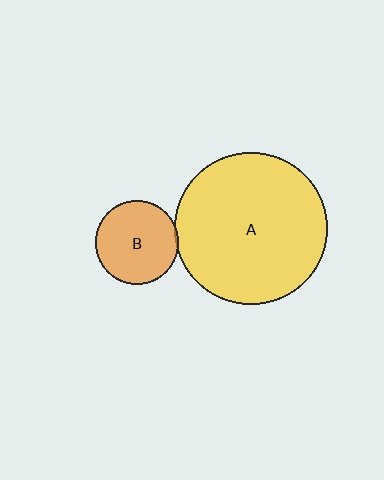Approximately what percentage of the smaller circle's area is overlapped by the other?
Approximately 5%.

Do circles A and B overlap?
Yes.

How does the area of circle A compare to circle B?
Approximately 3.4 times.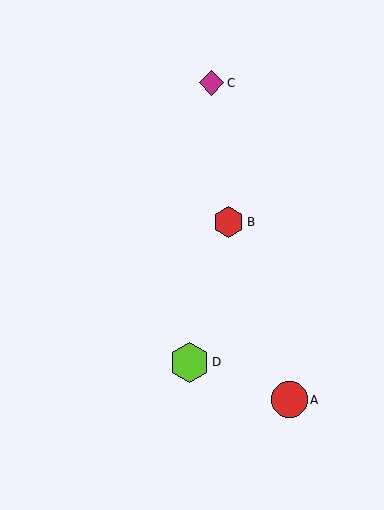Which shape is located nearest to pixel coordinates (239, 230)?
The red hexagon (labeled B) at (229, 222) is nearest to that location.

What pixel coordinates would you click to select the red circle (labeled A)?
Click at (289, 400) to select the red circle A.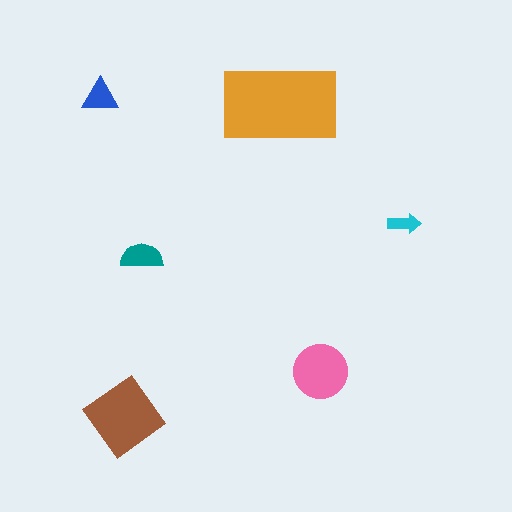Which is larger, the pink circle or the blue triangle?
The pink circle.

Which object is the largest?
The orange rectangle.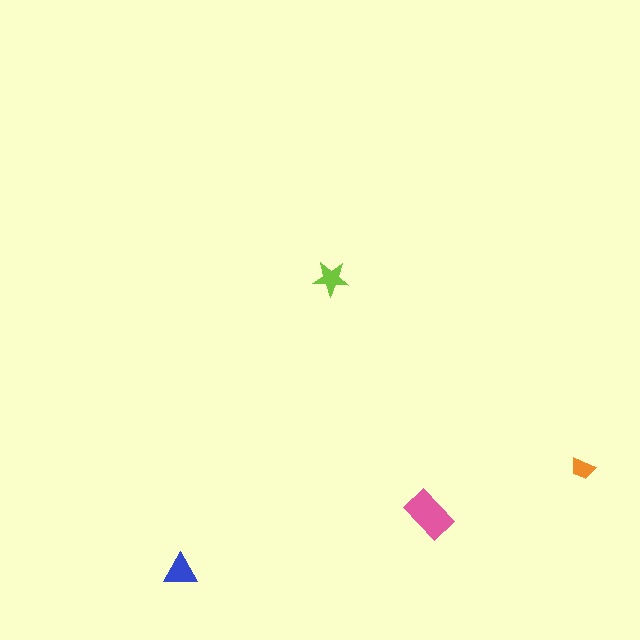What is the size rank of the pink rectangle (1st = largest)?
1st.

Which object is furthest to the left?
The blue triangle is leftmost.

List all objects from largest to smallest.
The pink rectangle, the blue triangle, the lime star, the orange trapezoid.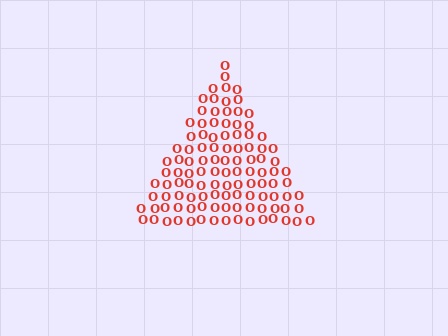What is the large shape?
The large shape is a triangle.